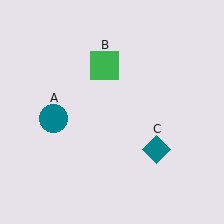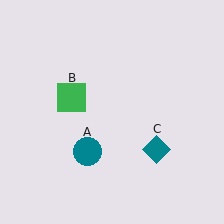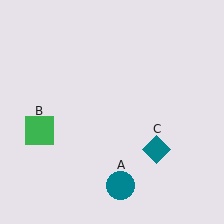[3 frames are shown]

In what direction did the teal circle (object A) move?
The teal circle (object A) moved down and to the right.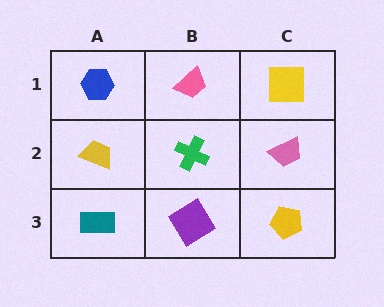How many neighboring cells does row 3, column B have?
3.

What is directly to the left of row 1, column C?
A pink trapezoid.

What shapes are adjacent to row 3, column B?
A green cross (row 2, column B), a teal rectangle (row 3, column A), a yellow pentagon (row 3, column C).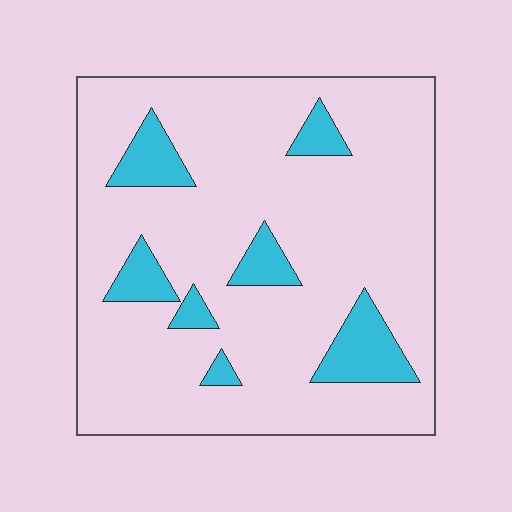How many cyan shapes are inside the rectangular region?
7.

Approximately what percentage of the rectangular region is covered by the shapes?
Approximately 15%.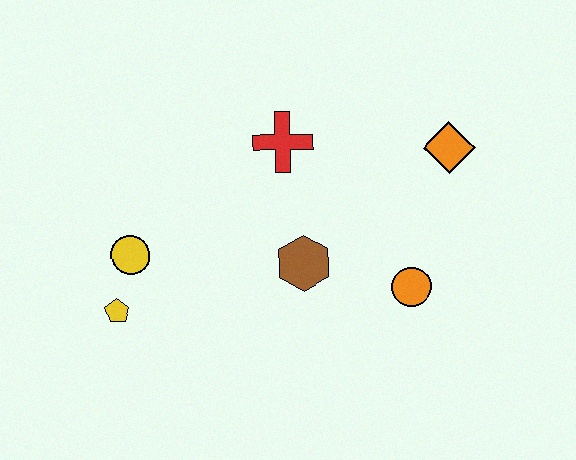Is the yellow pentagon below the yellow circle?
Yes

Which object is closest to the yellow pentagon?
The yellow circle is closest to the yellow pentagon.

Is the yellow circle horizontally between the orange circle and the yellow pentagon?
Yes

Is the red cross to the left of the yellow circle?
No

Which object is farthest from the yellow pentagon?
The orange diamond is farthest from the yellow pentagon.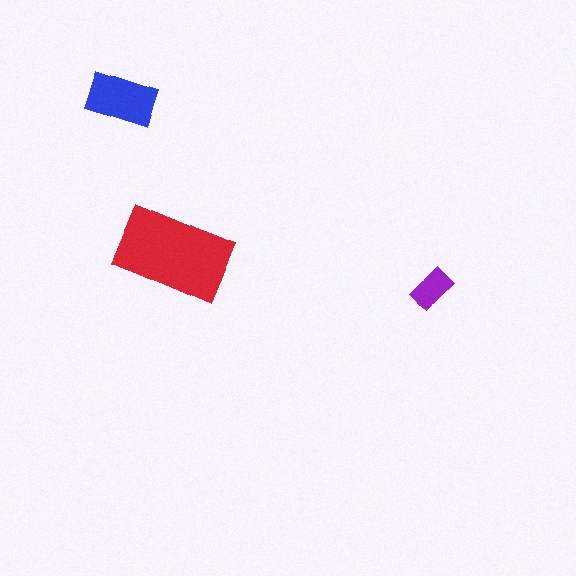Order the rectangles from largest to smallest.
the red one, the blue one, the purple one.